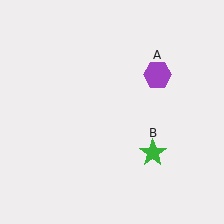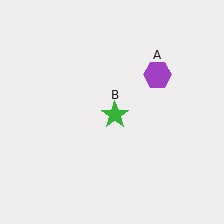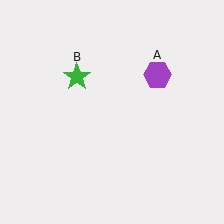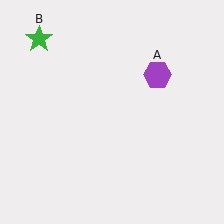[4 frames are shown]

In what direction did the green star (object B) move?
The green star (object B) moved up and to the left.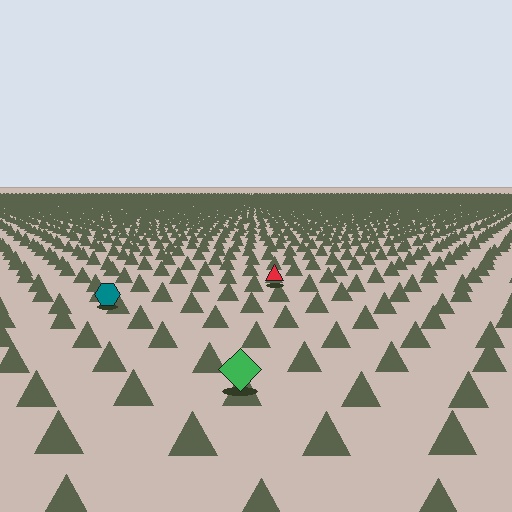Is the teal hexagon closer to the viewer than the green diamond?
No. The green diamond is closer — you can tell from the texture gradient: the ground texture is coarser near it.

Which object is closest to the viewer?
The green diamond is closest. The texture marks near it are larger and more spread out.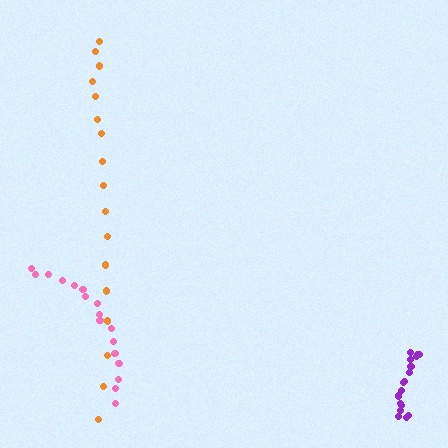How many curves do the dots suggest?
There are 3 distinct paths.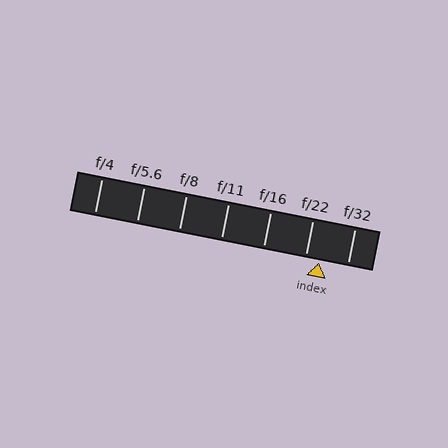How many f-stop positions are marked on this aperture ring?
There are 7 f-stop positions marked.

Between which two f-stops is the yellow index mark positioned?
The index mark is between f/22 and f/32.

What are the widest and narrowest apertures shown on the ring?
The widest aperture shown is f/4 and the narrowest is f/32.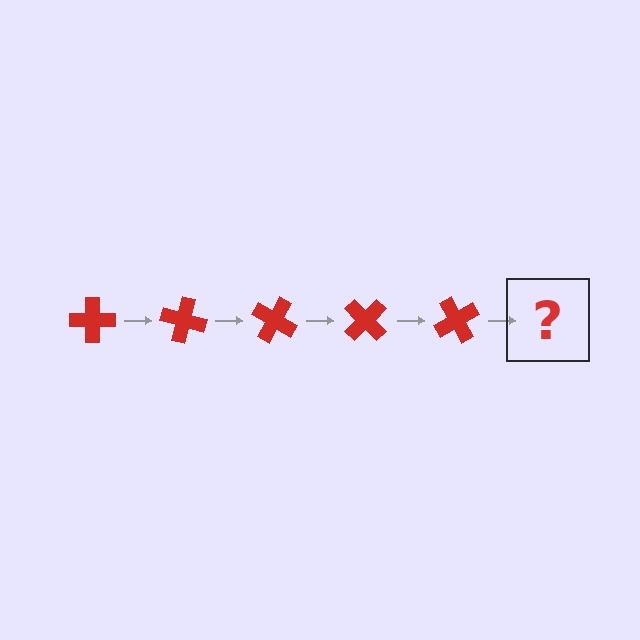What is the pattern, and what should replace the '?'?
The pattern is that the cross rotates 15 degrees each step. The '?' should be a red cross rotated 75 degrees.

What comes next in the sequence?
The next element should be a red cross rotated 75 degrees.